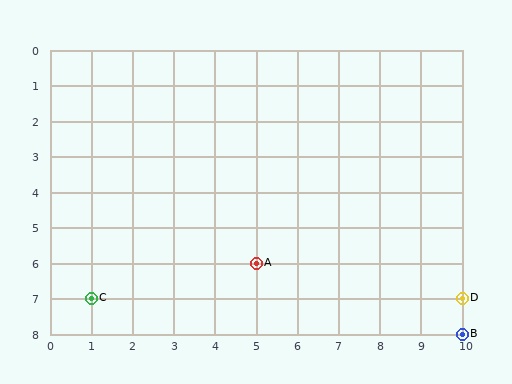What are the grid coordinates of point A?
Point A is at grid coordinates (5, 6).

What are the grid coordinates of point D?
Point D is at grid coordinates (10, 7).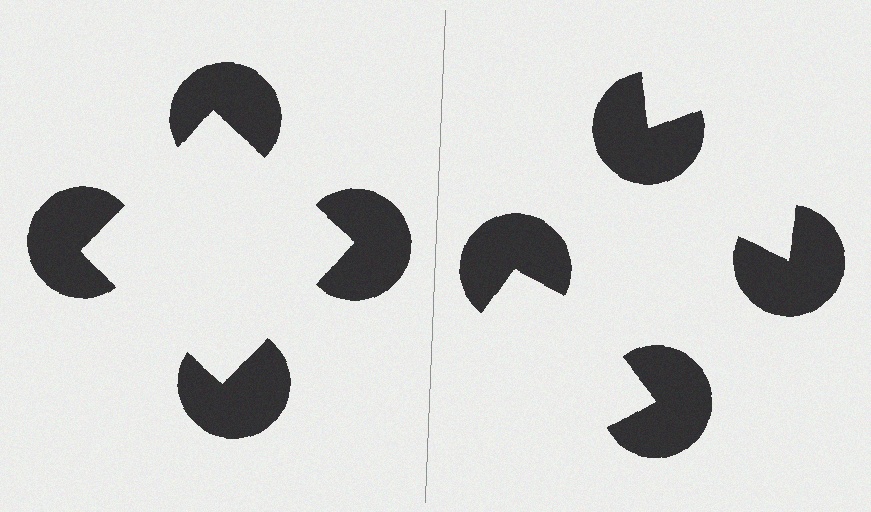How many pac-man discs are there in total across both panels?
8 — 4 on each side.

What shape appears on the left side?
An illusory square.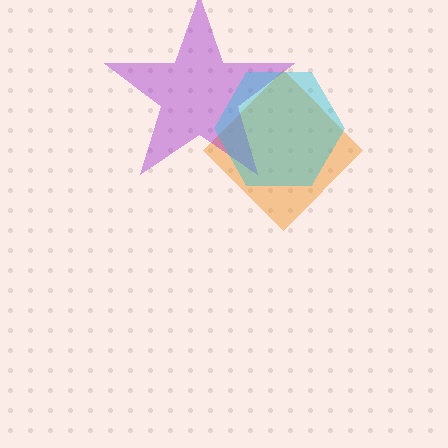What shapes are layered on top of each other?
The layered shapes are: an orange diamond, a purple star, a cyan hexagon.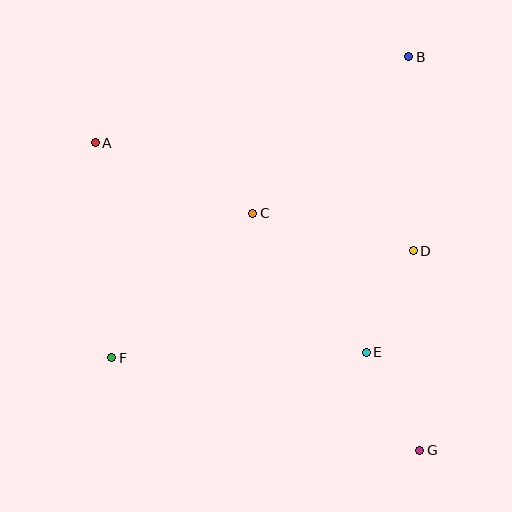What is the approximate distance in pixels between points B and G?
The distance between B and G is approximately 394 pixels.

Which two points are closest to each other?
Points E and G are closest to each other.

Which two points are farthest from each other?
Points A and G are farthest from each other.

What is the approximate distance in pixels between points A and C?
The distance between A and C is approximately 172 pixels.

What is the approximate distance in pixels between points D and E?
The distance between D and E is approximately 112 pixels.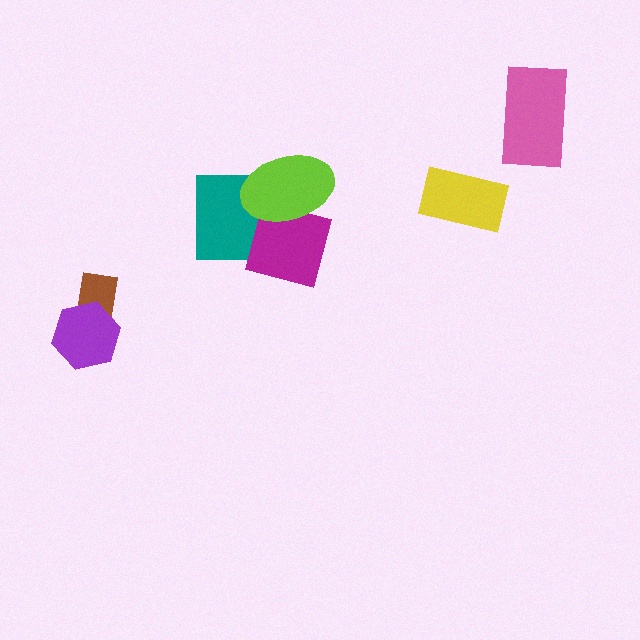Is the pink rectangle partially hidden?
No, no other shape covers it.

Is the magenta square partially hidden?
Yes, it is partially covered by another shape.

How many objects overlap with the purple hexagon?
1 object overlaps with the purple hexagon.